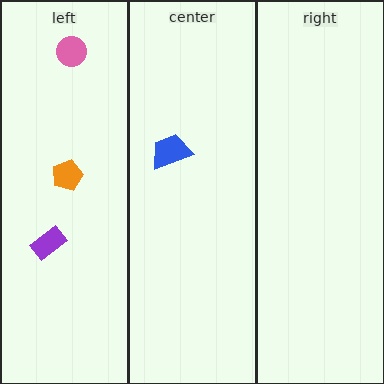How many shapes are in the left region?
3.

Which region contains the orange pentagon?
The left region.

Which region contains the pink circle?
The left region.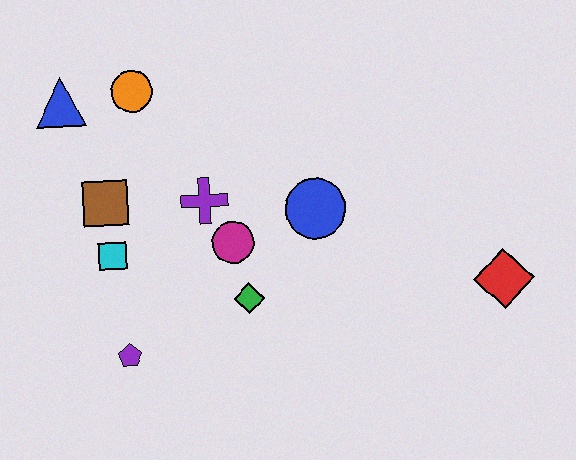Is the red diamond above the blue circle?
No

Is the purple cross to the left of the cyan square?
No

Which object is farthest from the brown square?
The red diamond is farthest from the brown square.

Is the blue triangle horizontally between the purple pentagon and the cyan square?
No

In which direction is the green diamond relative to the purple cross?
The green diamond is below the purple cross.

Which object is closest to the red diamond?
The blue circle is closest to the red diamond.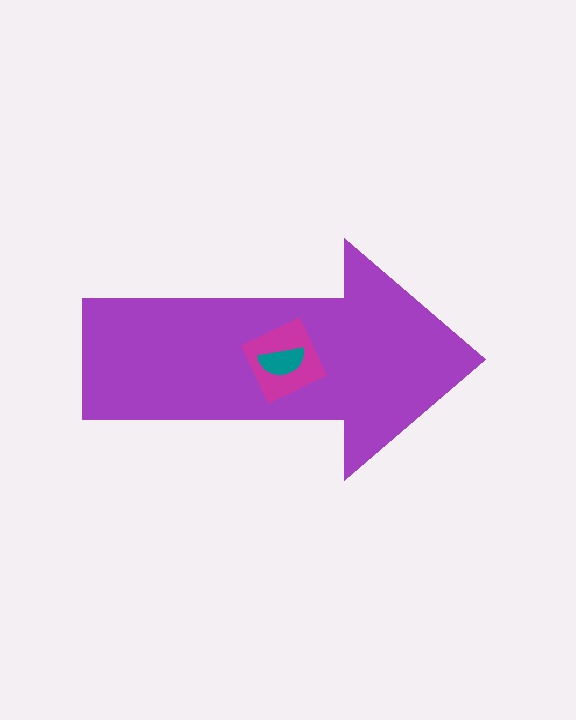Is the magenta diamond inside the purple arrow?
Yes.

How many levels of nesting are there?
3.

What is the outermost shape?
The purple arrow.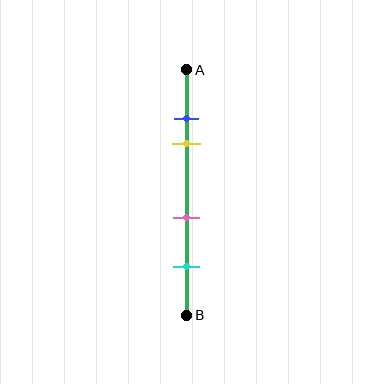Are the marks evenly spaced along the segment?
No, the marks are not evenly spaced.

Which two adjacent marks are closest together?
The blue and yellow marks are the closest adjacent pair.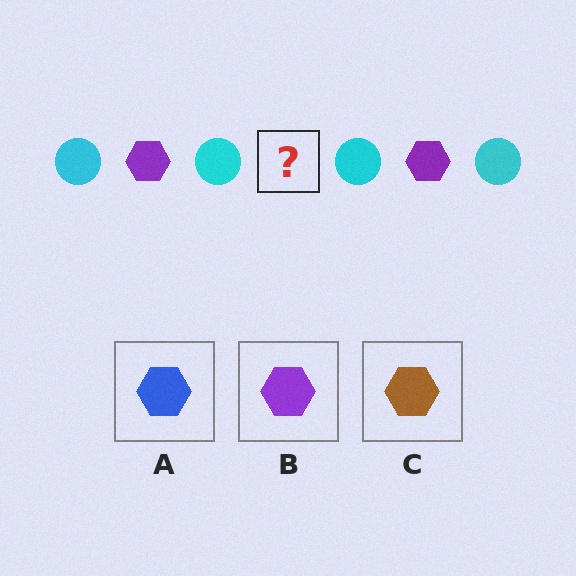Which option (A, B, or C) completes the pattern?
B.